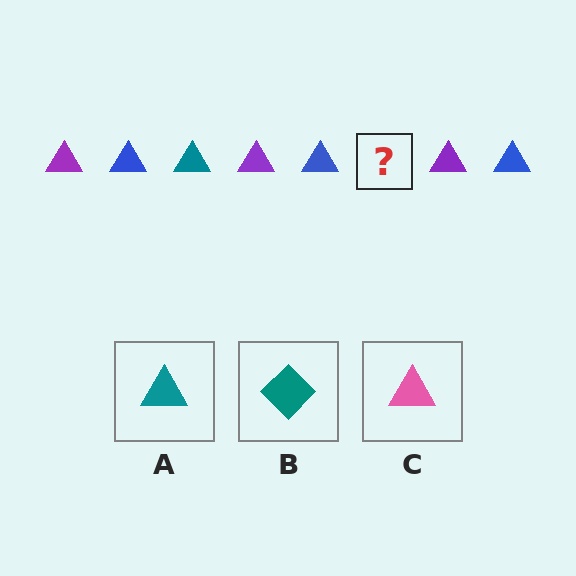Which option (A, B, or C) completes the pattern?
A.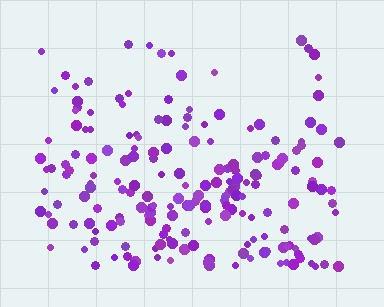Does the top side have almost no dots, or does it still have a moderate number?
Still a moderate number, just noticeably fewer than the bottom.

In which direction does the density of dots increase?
From top to bottom, with the bottom side densest.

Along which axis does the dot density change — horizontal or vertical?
Vertical.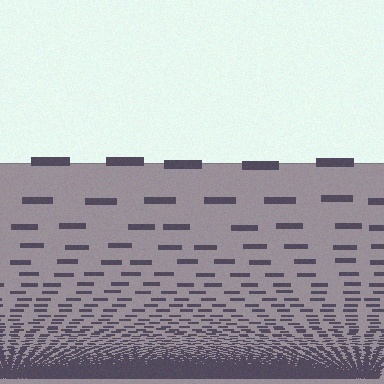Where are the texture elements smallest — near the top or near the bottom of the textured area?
Near the bottom.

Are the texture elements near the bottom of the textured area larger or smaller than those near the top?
Smaller. The gradient is inverted — elements near the bottom are smaller and denser.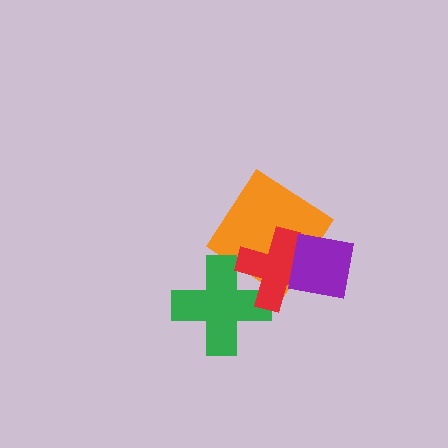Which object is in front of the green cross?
The red cross is in front of the green cross.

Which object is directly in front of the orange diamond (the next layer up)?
The red cross is directly in front of the orange diamond.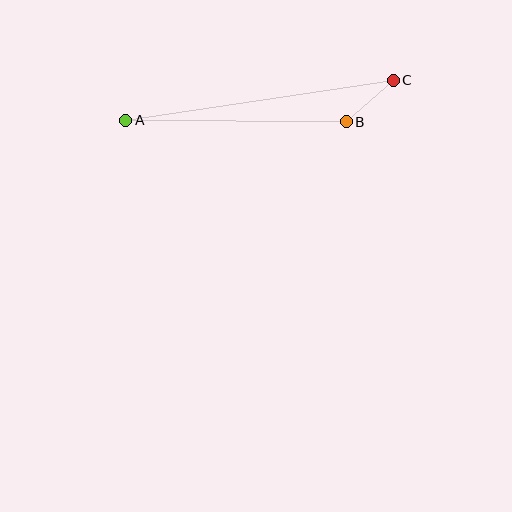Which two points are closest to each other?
Points B and C are closest to each other.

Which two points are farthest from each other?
Points A and C are farthest from each other.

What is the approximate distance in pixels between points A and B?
The distance between A and B is approximately 221 pixels.